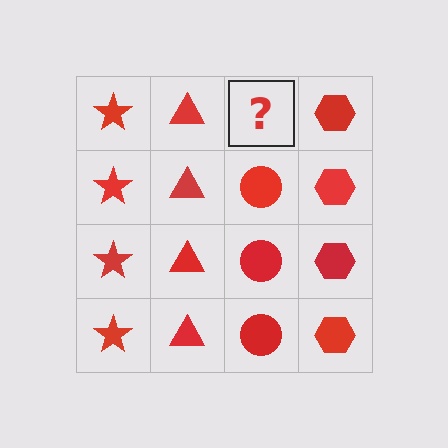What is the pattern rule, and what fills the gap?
The rule is that each column has a consistent shape. The gap should be filled with a red circle.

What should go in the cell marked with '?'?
The missing cell should contain a red circle.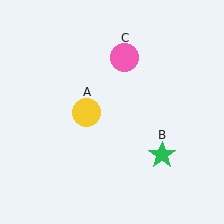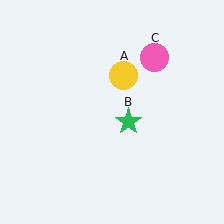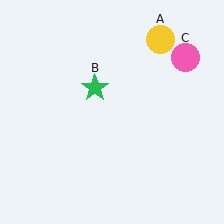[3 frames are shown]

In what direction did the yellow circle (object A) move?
The yellow circle (object A) moved up and to the right.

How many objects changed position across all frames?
3 objects changed position: yellow circle (object A), green star (object B), pink circle (object C).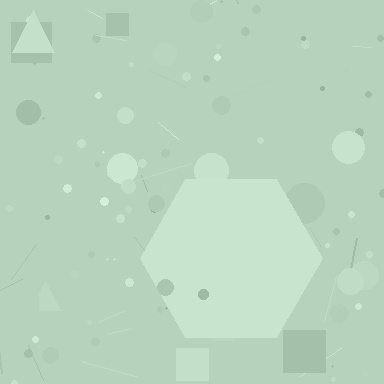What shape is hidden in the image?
A hexagon is hidden in the image.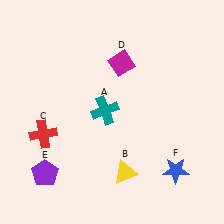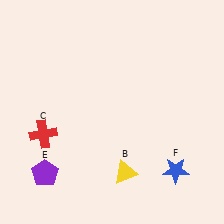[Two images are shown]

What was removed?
The teal cross (A), the magenta diamond (D) were removed in Image 2.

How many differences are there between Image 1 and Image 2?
There are 2 differences between the two images.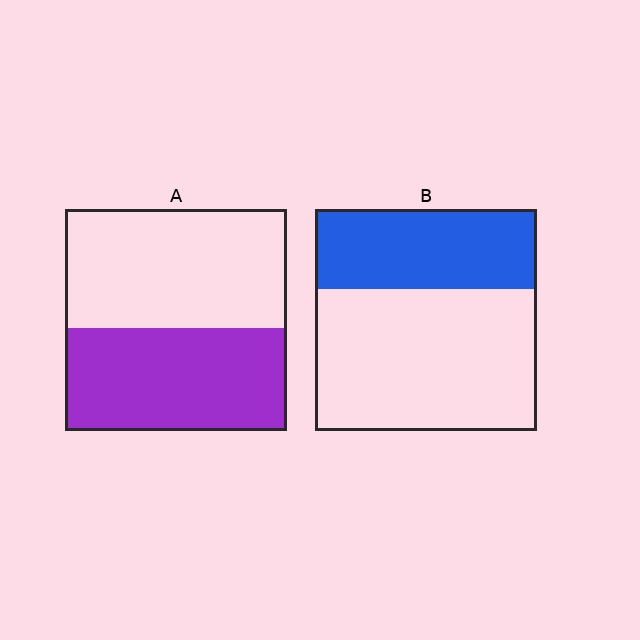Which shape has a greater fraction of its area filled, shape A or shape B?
Shape A.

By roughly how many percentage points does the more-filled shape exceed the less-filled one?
By roughly 10 percentage points (A over B).